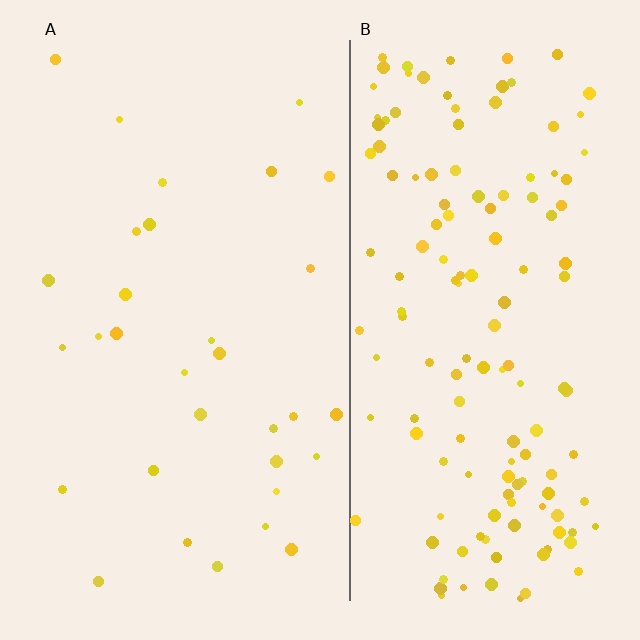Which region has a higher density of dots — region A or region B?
B (the right).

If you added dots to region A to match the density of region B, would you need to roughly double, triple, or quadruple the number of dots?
Approximately quadruple.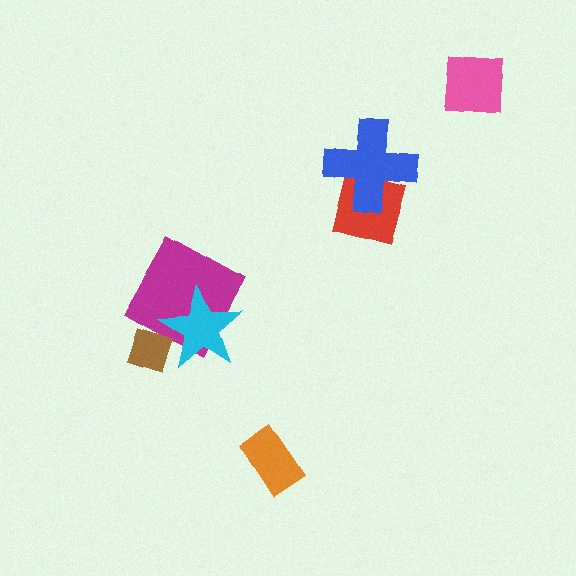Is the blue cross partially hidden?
No, no other shape covers it.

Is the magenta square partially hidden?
Yes, it is partially covered by another shape.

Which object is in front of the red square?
The blue cross is in front of the red square.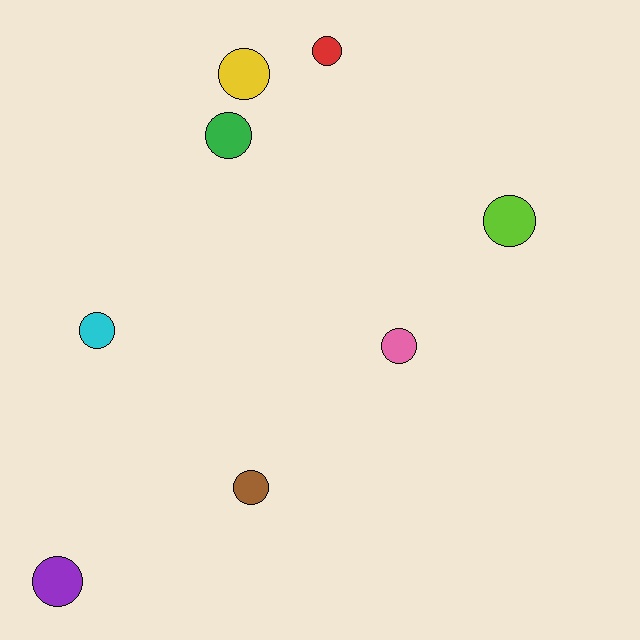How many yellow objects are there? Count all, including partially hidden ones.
There is 1 yellow object.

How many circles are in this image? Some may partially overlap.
There are 8 circles.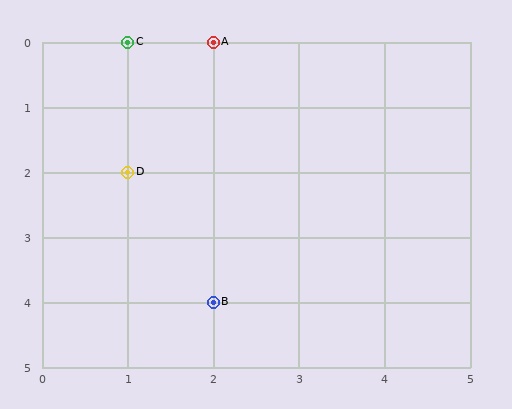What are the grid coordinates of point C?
Point C is at grid coordinates (1, 0).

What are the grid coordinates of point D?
Point D is at grid coordinates (1, 2).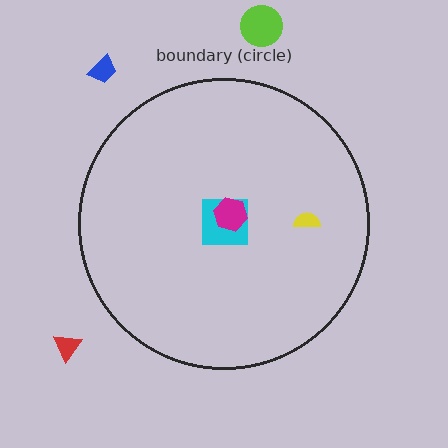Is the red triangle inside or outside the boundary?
Outside.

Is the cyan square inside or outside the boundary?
Inside.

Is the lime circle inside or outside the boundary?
Outside.